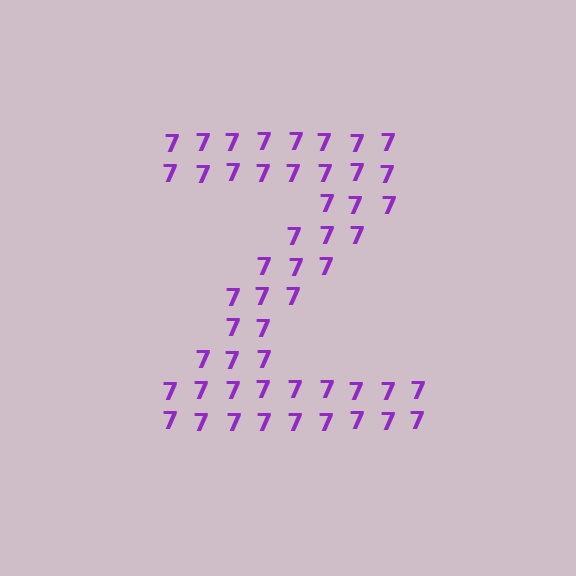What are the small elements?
The small elements are digit 7's.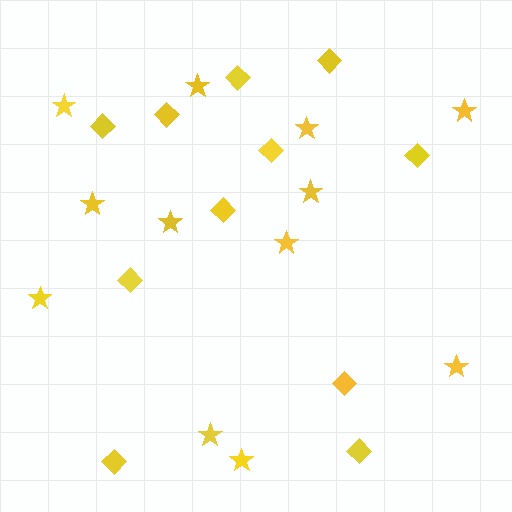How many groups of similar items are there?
There are 2 groups: one group of stars (12) and one group of diamonds (11).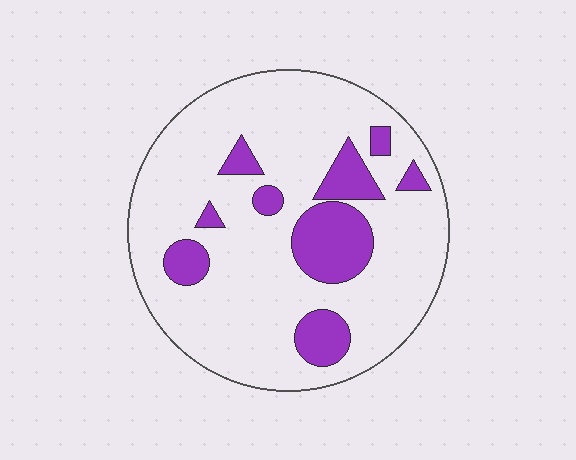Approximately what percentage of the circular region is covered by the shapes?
Approximately 20%.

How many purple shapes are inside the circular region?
9.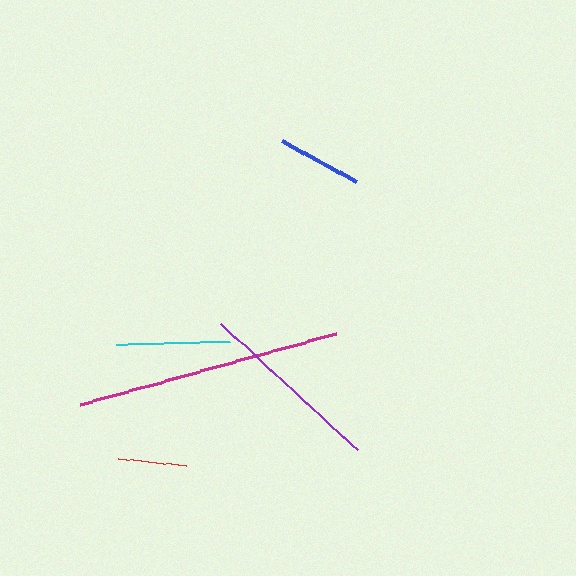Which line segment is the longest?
The magenta line is the longest at approximately 266 pixels.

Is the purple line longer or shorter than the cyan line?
The purple line is longer than the cyan line.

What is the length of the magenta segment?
The magenta segment is approximately 266 pixels long.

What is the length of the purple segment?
The purple segment is approximately 186 pixels long.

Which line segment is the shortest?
The red line is the shortest at approximately 69 pixels.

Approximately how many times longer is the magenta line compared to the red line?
The magenta line is approximately 3.9 times the length of the red line.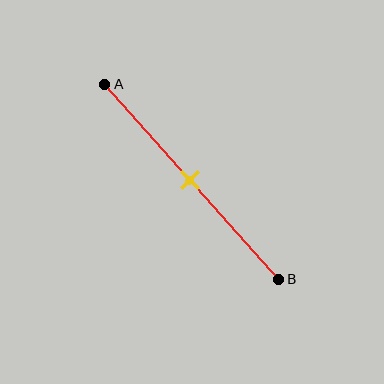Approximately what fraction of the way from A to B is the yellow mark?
The yellow mark is approximately 50% of the way from A to B.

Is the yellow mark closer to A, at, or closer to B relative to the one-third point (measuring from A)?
The yellow mark is closer to point B than the one-third point of segment AB.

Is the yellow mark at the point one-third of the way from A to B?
No, the mark is at about 50% from A, not at the 33% one-third point.